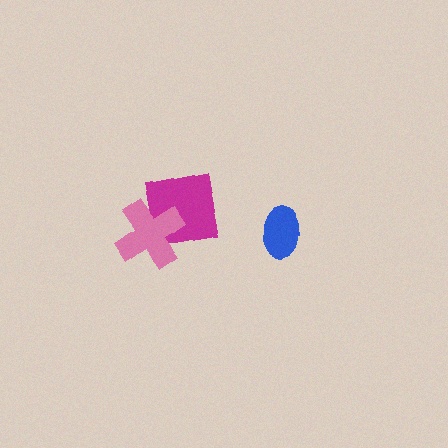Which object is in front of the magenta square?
The pink cross is in front of the magenta square.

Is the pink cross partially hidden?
No, no other shape covers it.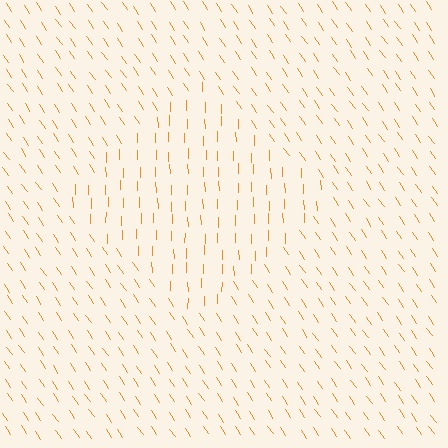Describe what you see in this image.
The image is filled with small orange line segments. A diamond region in the image has lines oriented differently from the surrounding lines, creating a visible texture boundary.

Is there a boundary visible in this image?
Yes, there is a texture boundary formed by a change in line orientation.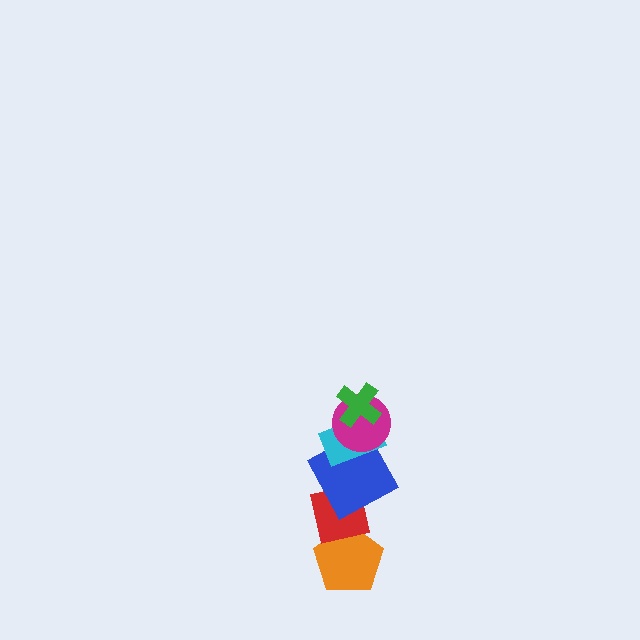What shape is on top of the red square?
The blue square is on top of the red square.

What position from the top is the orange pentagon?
The orange pentagon is 6th from the top.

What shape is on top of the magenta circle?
The green cross is on top of the magenta circle.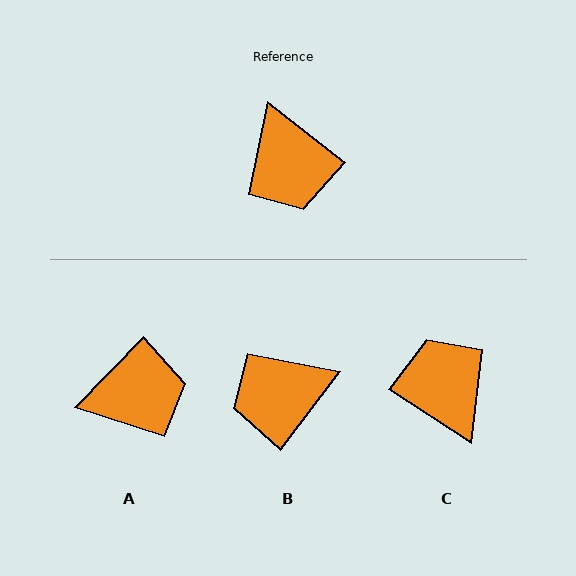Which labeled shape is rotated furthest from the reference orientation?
C, about 175 degrees away.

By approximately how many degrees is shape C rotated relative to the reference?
Approximately 175 degrees clockwise.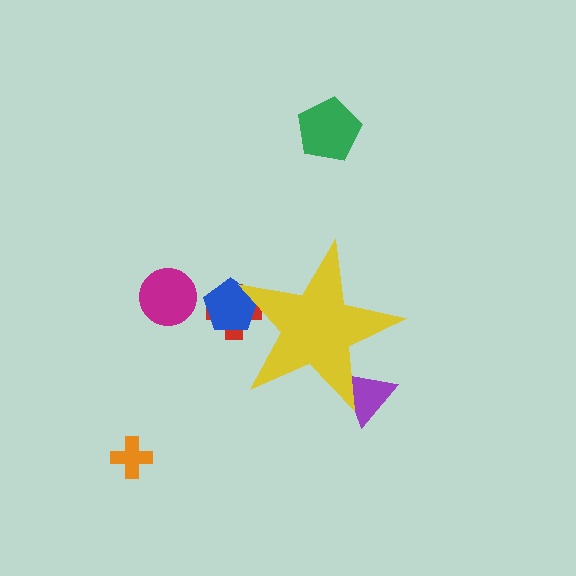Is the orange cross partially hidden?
No, the orange cross is fully visible.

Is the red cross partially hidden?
Yes, the red cross is partially hidden behind the yellow star.